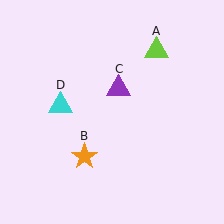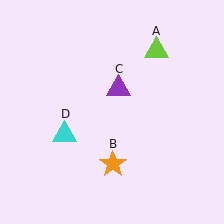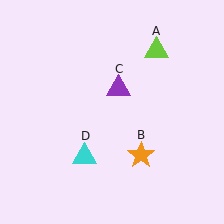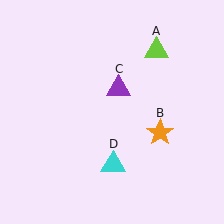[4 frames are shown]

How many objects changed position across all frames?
2 objects changed position: orange star (object B), cyan triangle (object D).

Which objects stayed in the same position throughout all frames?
Lime triangle (object A) and purple triangle (object C) remained stationary.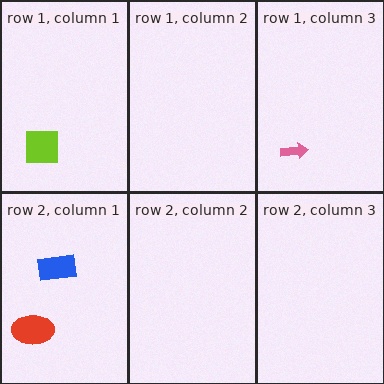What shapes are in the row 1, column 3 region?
The pink arrow.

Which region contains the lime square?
The row 1, column 1 region.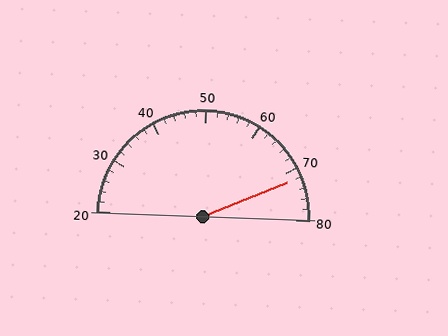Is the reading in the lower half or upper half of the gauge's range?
The reading is in the upper half of the range (20 to 80).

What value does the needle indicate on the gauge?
The needle indicates approximately 72.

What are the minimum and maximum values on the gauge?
The gauge ranges from 20 to 80.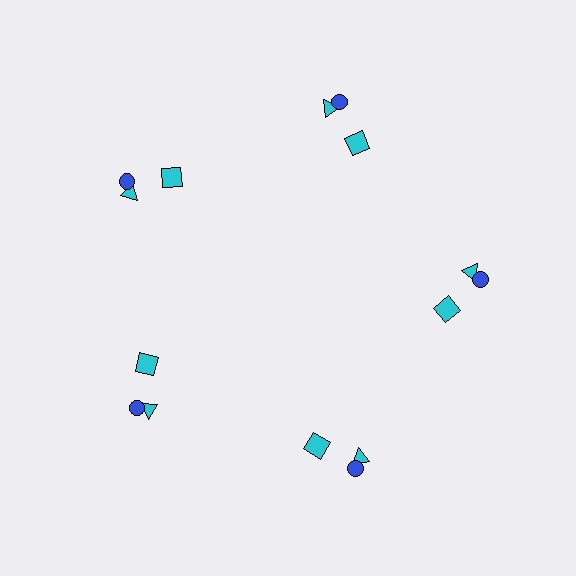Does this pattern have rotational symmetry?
Yes, this pattern has 5-fold rotational symmetry. It looks the same after rotating 72 degrees around the center.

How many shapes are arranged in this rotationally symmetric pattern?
There are 15 shapes, arranged in 5 groups of 3.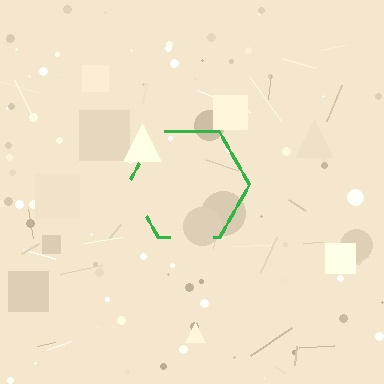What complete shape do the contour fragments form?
The contour fragments form a hexagon.